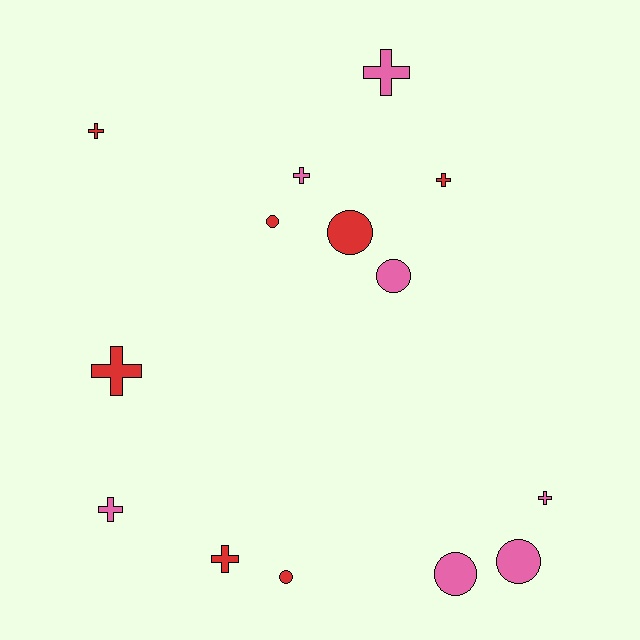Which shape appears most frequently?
Cross, with 8 objects.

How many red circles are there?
There are 3 red circles.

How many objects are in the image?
There are 14 objects.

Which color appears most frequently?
Pink, with 7 objects.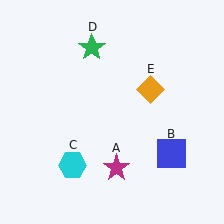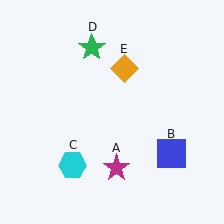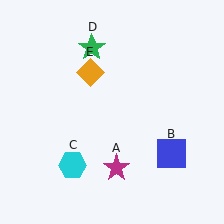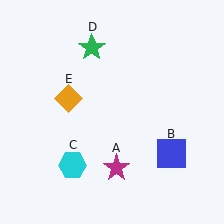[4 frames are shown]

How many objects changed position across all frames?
1 object changed position: orange diamond (object E).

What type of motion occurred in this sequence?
The orange diamond (object E) rotated counterclockwise around the center of the scene.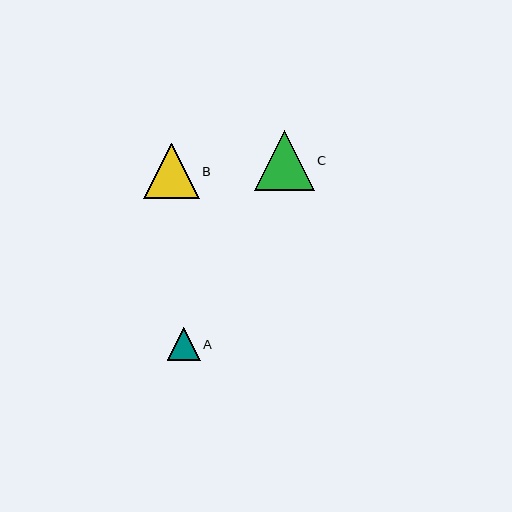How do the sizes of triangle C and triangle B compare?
Triangle C and triangle B are approximately the same size.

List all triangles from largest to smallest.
From largest to smallest: C, B, A.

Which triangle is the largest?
Triangle C is the largest with a size of approximately 60 pixels.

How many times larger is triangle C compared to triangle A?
Triangle C is approximately 1.8 times the size of triangle A.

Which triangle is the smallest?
Triangle A is the smallest with a size of approximately 33 pixels.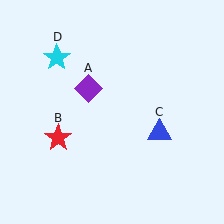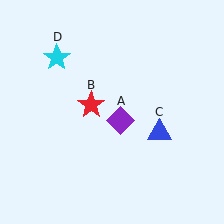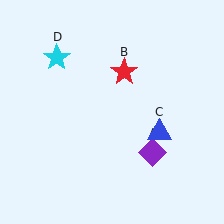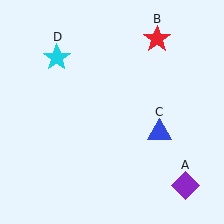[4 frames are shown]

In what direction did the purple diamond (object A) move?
The purple diamond (object A) moved down and to the right.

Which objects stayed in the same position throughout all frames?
Blue triangle (object C) and cyan star (object D) remained stationary.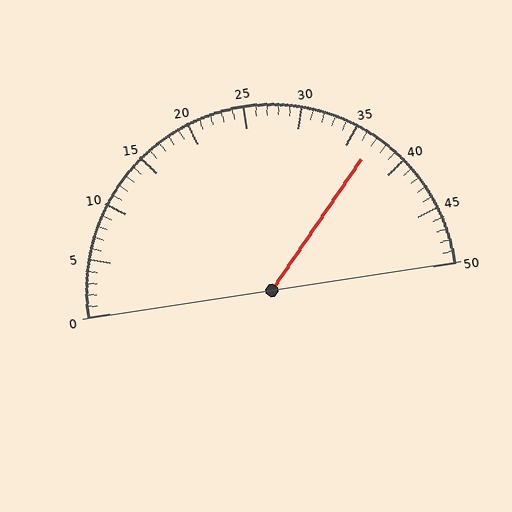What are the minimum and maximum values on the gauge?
The gauge ranges from 0 to 50.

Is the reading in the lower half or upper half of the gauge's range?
The reading is in the upper half of the range (0 to 50).